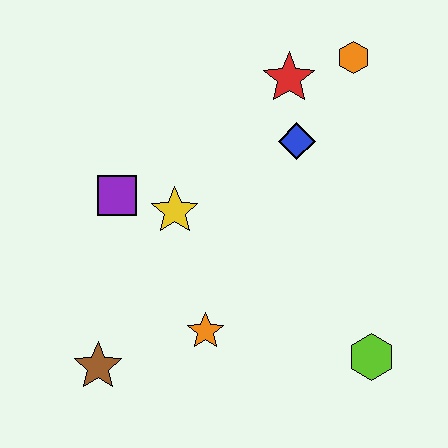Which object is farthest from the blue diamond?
The brown star is farthest from the blue diamond.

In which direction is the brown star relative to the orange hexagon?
The brown star is below the orange hexagon.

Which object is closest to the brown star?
The orange star is closest to the brown star.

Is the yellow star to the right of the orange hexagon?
No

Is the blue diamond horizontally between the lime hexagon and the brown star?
Yes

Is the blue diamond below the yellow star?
No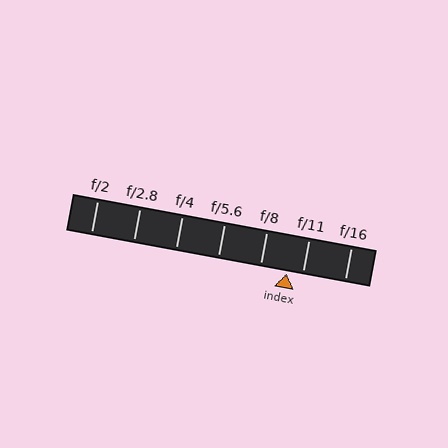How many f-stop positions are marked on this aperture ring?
There are 7 f-stop positions marked.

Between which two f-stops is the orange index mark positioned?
The index mark is between f/8 and f/11.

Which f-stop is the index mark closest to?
The index mark is closest to f/11.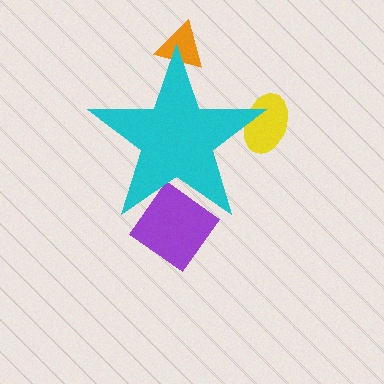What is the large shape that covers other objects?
A cyan star.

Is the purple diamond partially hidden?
Yes, the purple diamond is partially hidden behind the cyan star.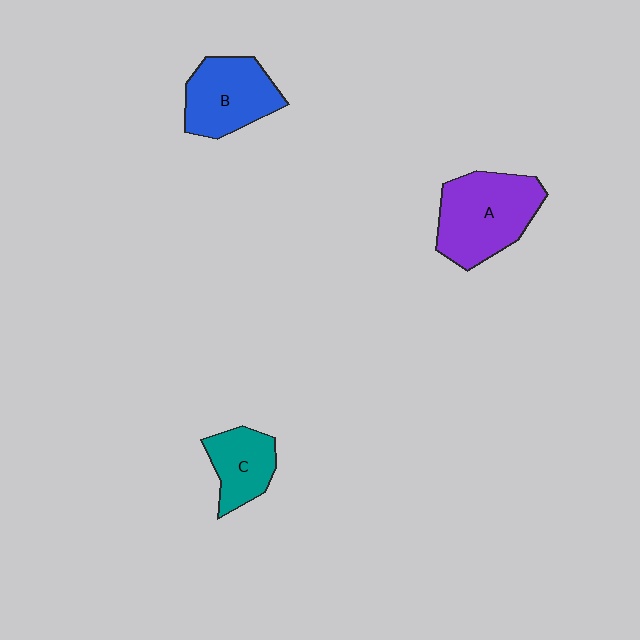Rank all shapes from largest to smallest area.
From largest to smallest: A (purple), B (blue), C (teal).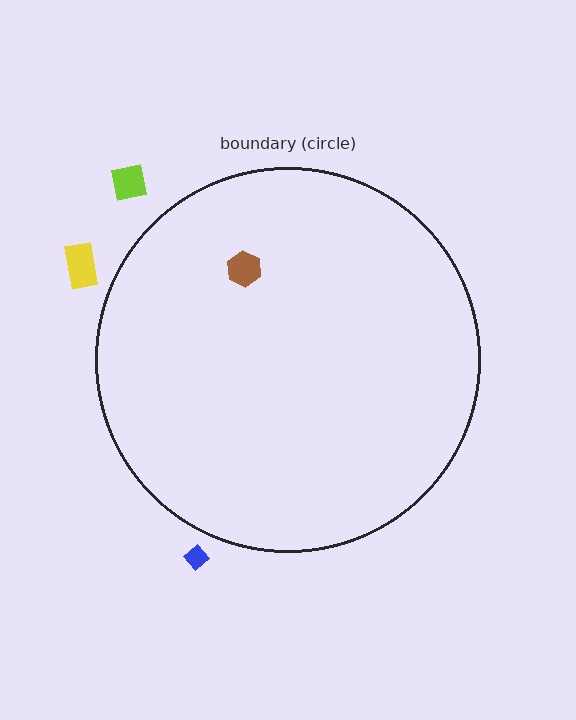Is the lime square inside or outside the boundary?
Outside.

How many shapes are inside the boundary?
1 inside, 3 outside.